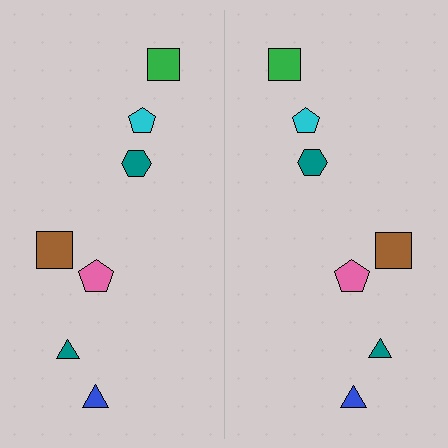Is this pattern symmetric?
Yes, this pattern has bilateral (reflection) symmetry.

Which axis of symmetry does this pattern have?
The pattern has a vertical axis of symmetry running through the center of the image.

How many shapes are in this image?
There are 14 shapes in this image.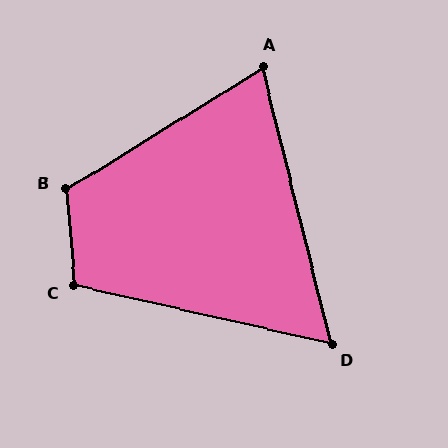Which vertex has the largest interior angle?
B, at approximately 117 degrees.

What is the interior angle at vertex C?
Approximately 108 degrees (obtuse).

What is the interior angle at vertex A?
Approximately 72 degrees (acute).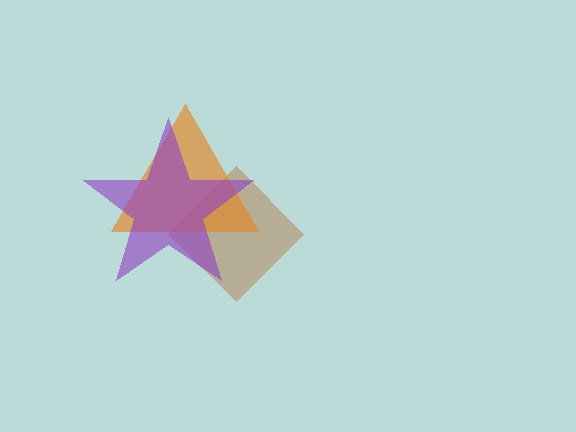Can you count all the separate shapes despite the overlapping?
Yes, there are 3 separate shapes.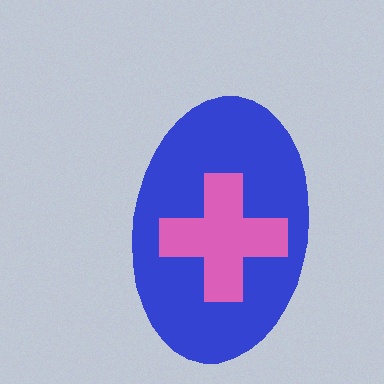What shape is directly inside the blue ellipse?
The pink cross.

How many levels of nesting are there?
2.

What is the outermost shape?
The blue ellipse.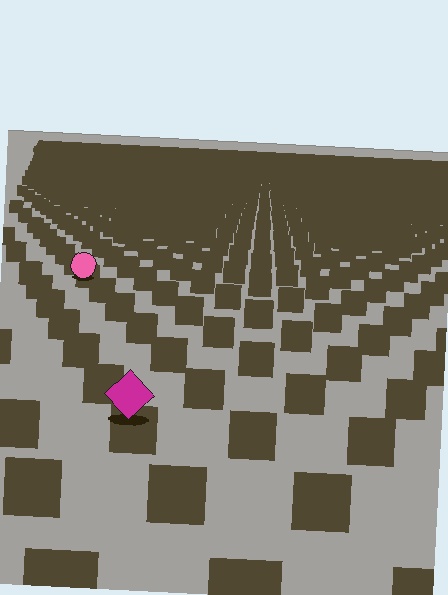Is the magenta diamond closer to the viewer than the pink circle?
Yes. The magenta diamond is closer — you can tell from the texture gradient: the ground texture is coarser near it.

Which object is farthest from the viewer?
The pink circle is farthest from the viewer. It appears smaller and the ground texture around it is denser.